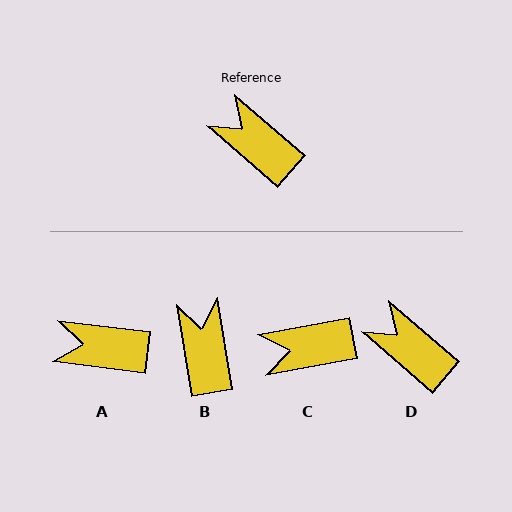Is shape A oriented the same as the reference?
No, it is off by about 34 degrees.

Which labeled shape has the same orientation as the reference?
D.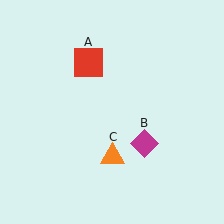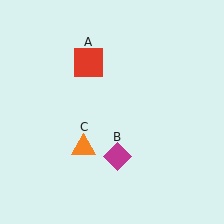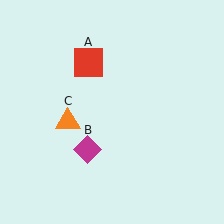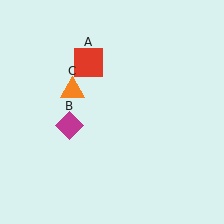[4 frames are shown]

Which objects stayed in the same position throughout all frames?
Red square (object A) remained stationary.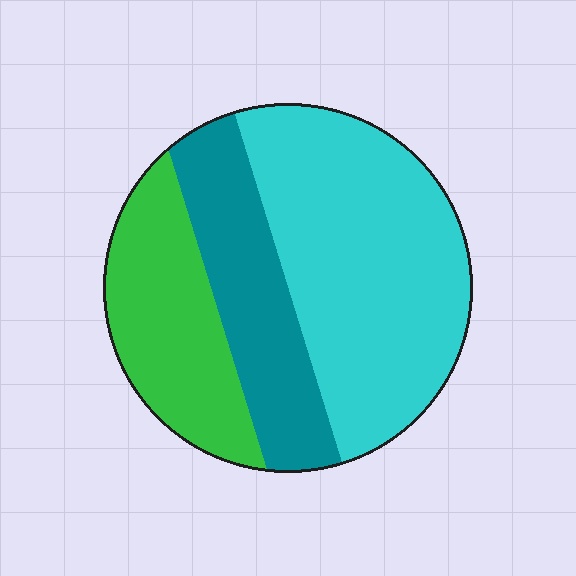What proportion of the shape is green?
Green takes up about one quarter (1/4) of the shape.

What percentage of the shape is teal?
Teal covers roughly 25% of the shape.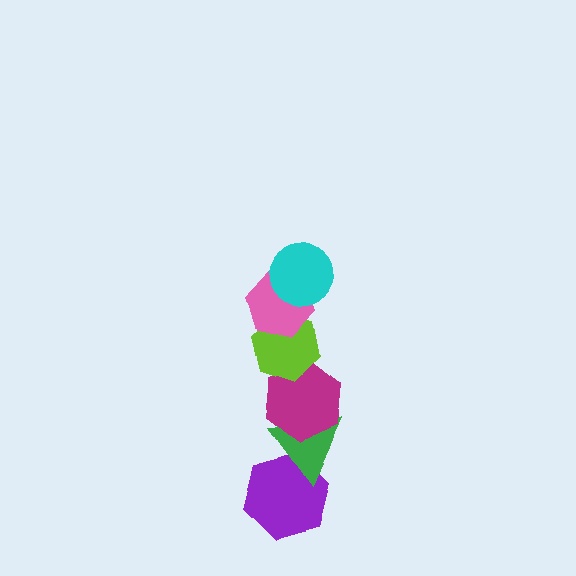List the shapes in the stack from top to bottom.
From top to bottom: the cyan circle, the pink hexagon, the lime hexagon, the magenta hexagon, the green triangle, the purple hexagon.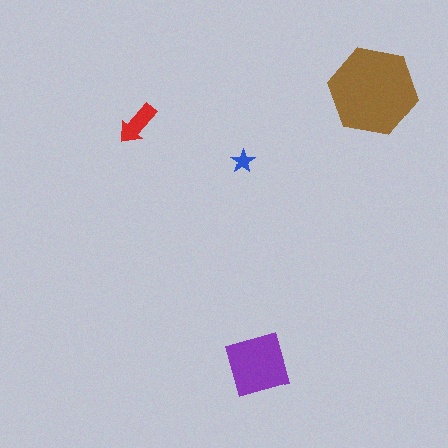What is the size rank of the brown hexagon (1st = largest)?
1st.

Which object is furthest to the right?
The brown hexagon is rightmost.